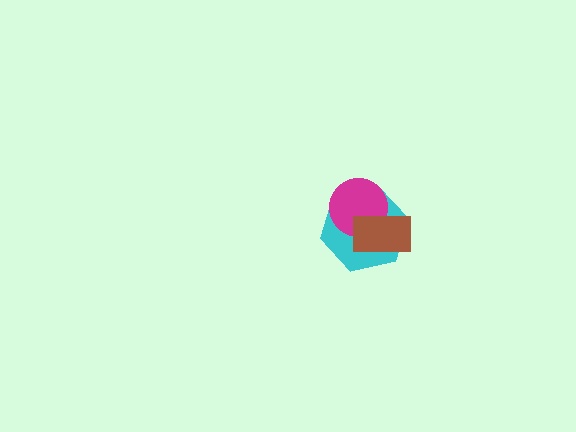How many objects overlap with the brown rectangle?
2 objects overlap with the brown rectangle.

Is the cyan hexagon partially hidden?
Yes, it is partially covered by another shape.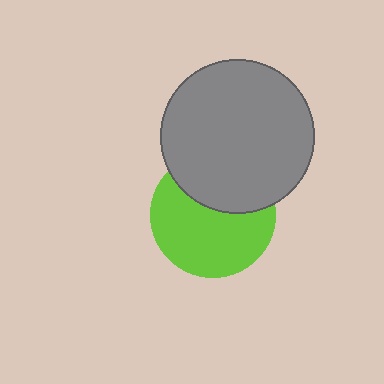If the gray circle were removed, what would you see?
You would see the complete lime circle.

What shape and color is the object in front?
The object in front is a gray circle.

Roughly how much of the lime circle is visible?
About half of it is visible (roughly 63%).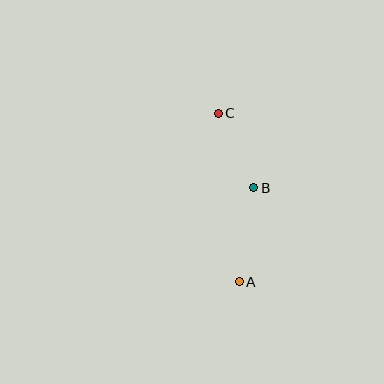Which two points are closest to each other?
Points B and C are closest to each other.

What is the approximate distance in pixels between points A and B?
The distance between A and B is approximately 95 pixels.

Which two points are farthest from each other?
Points A and C are farthest from each other.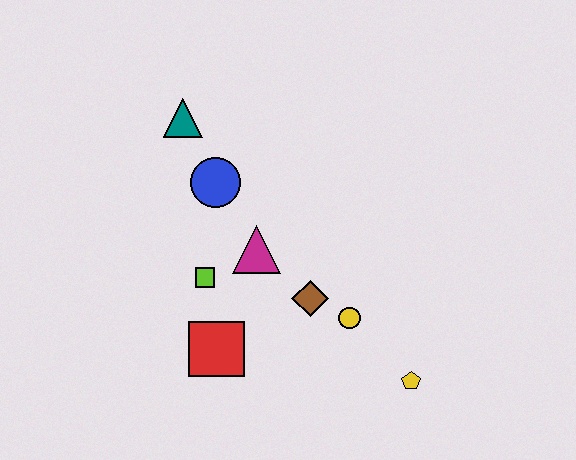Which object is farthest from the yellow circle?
The teal triangle is farthest from the yellow circle.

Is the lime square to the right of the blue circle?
No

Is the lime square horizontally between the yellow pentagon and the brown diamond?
No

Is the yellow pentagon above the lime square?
No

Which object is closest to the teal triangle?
The blue circle is closest to the teal triangle.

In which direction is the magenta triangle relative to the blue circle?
The magenta triangle is below the blue circle.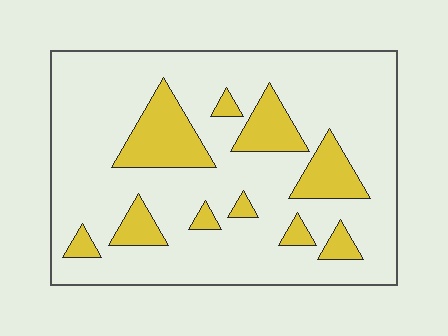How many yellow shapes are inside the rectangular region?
10.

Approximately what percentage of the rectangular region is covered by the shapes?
Approximately 20%.